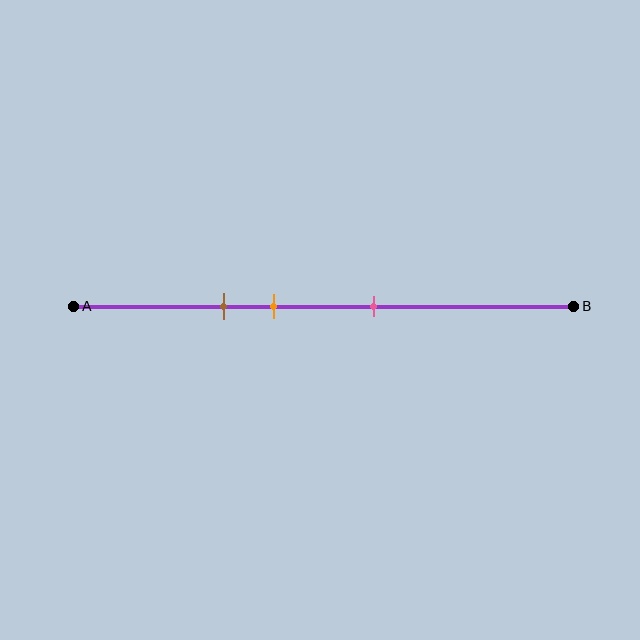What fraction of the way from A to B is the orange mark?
The orange mark is approximately 40% (0.4) of the way from A to B.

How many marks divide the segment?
There are 3 marks dividing the segment.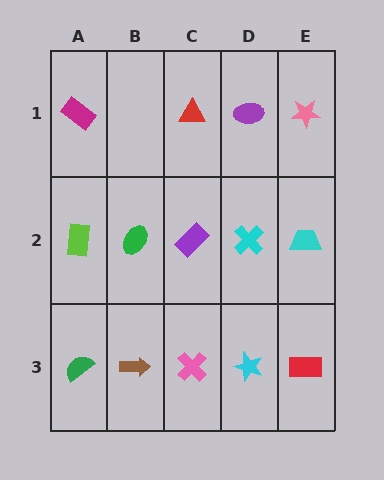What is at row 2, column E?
A cyan trapezoid.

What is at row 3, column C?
A pink cross.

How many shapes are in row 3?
5 shapes.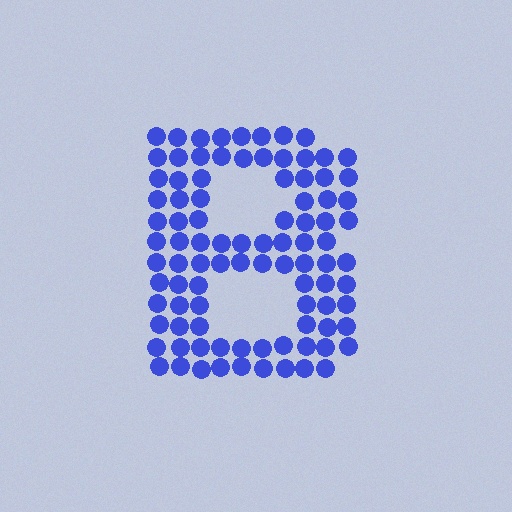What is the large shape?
The large shape is the letter B.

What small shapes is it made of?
It is made of small circles.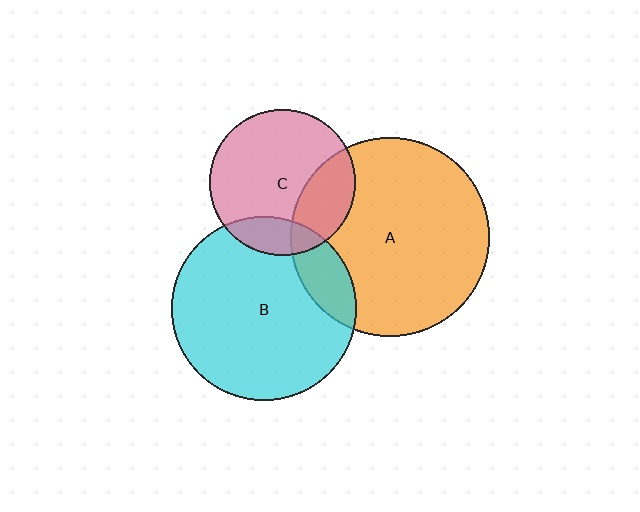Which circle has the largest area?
Circle A (orange).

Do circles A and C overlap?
Yes.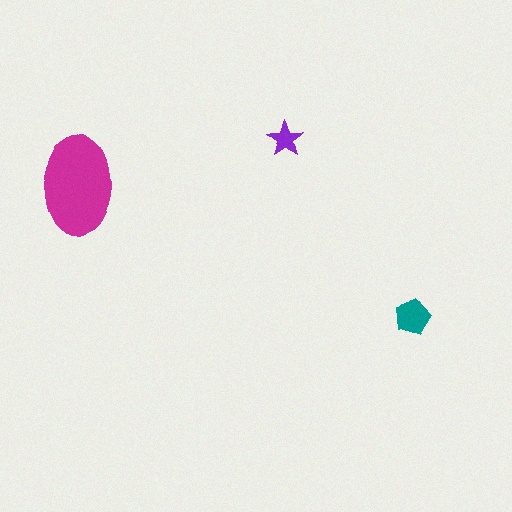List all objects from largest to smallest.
The magenta ellipse, the teal pentagon, the purple star.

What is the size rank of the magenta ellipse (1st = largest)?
1st.